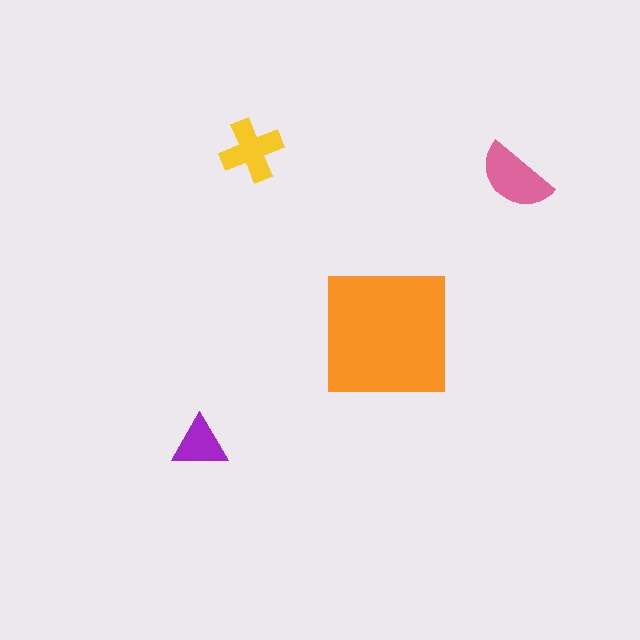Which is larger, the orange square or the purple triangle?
The orange square.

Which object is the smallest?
The purple triangle.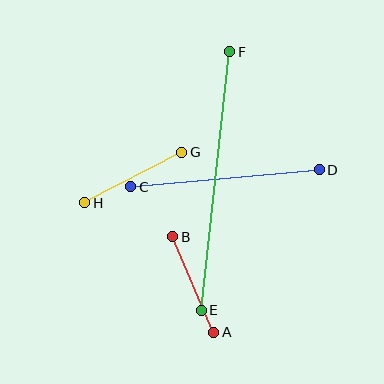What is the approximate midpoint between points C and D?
The midpoint is at approximately (225, 178) pixels.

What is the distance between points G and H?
The distance is approximately 109 pixels.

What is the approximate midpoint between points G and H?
The midpoint is at approximately (133, 178) pixels.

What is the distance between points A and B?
The distance is approximately 104 pixels.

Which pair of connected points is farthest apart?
Points E and F are farthest apart.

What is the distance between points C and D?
The distance is approximately 189 pixels.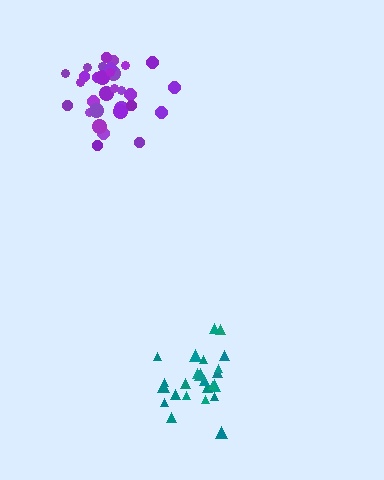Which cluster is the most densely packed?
Purple.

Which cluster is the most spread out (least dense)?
Teal.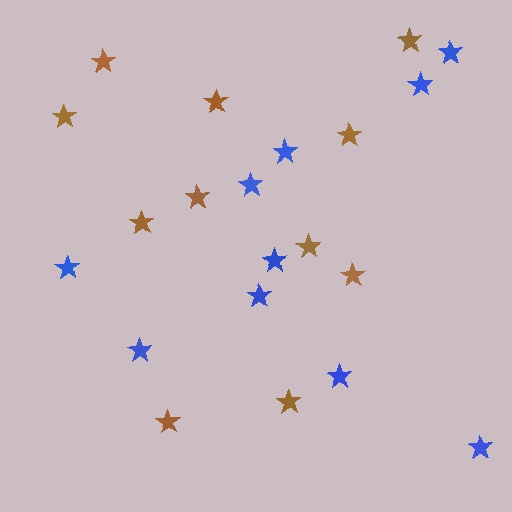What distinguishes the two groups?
There are 2 groups: one group of brown stars (11) and one group of blue stars (10).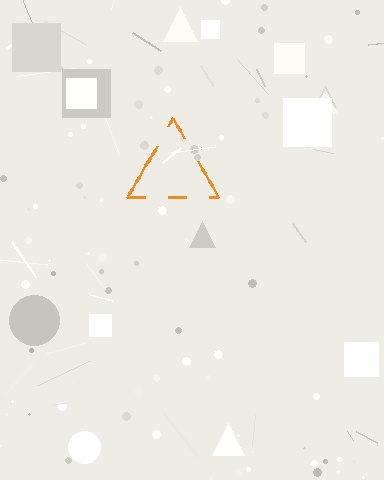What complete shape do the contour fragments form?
The contour fragments form a triangle.